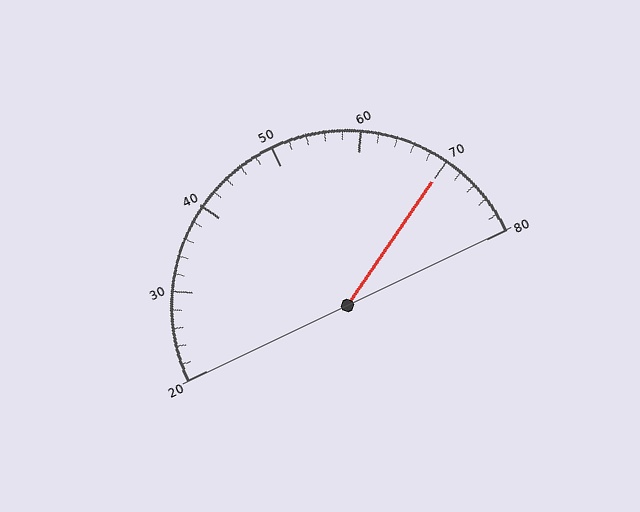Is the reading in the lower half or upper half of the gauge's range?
The reading is in the upper half of the range (20 to 80).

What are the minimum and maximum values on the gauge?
The gauge ranges from 20 to 80.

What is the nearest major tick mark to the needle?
The nearest major tick mark is 70.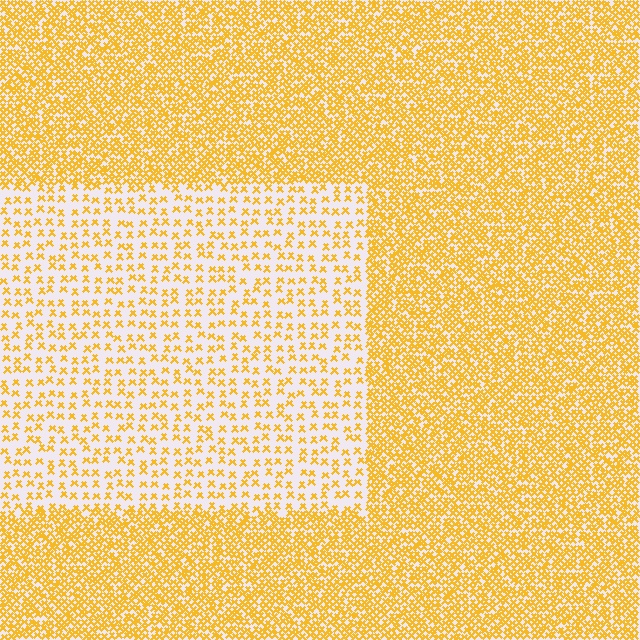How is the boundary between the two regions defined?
The boundary is defined by a change in element density (approximately 2.8x ratio). All elements are the same color, size, and shape.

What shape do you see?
I see a rectangle.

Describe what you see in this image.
The image contains small yellow elements arranged at two different densities. A rectangle-shaped region is visible where the elements are less densely packed than the surrounding area.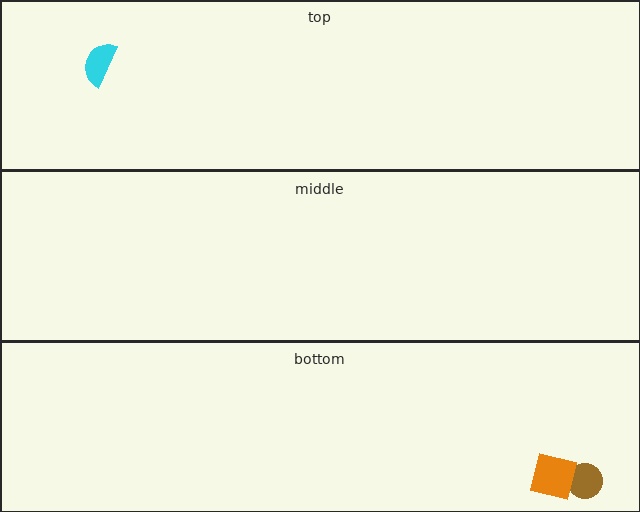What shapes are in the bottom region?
The brown circle, the orange square.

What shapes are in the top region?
The cyan semicircle.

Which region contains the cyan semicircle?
The top region.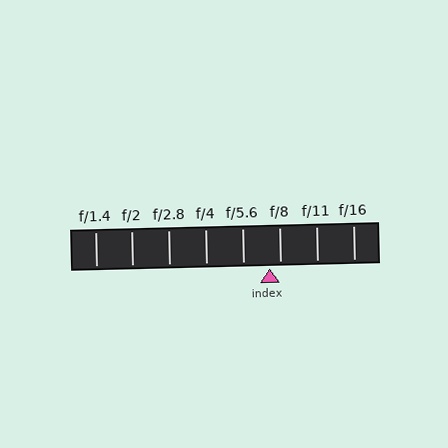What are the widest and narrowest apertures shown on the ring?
The widest aperture shown is f/1.4 and the narrowest is f/16.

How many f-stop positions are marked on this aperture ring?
There are 8 f-stop positions marked.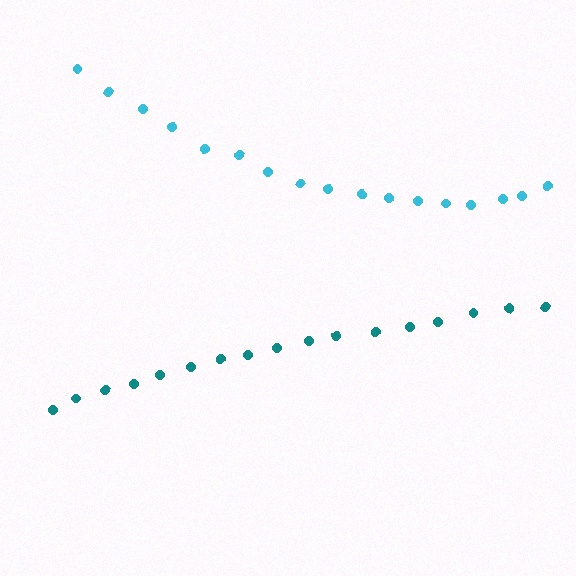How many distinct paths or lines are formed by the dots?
There are 2 distinct paths.